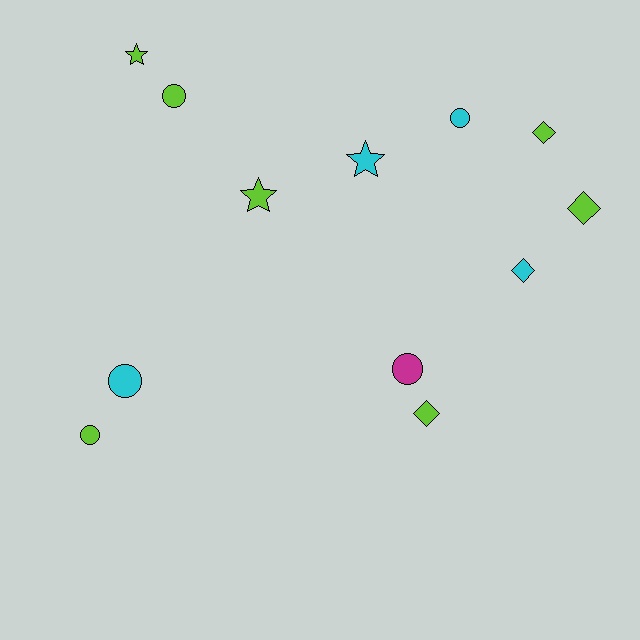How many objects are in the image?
There are 12 objects.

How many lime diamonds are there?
There are 3 lime diamonds.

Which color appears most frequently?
Lime, with 7 objects.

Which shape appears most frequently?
Circle, with 5 objects.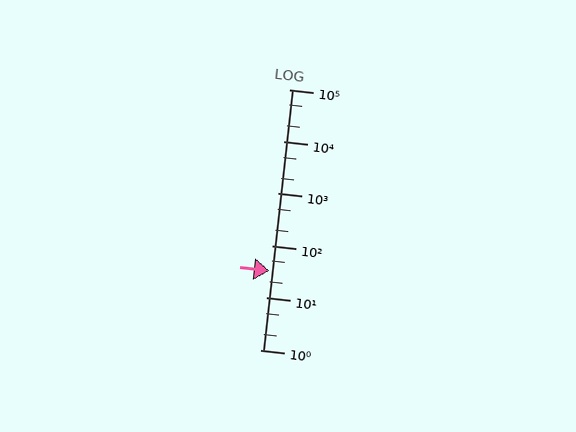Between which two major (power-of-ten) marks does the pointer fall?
The pointer is between 10 and 100.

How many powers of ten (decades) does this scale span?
The scale spans 5 decades, from 1 to 100000.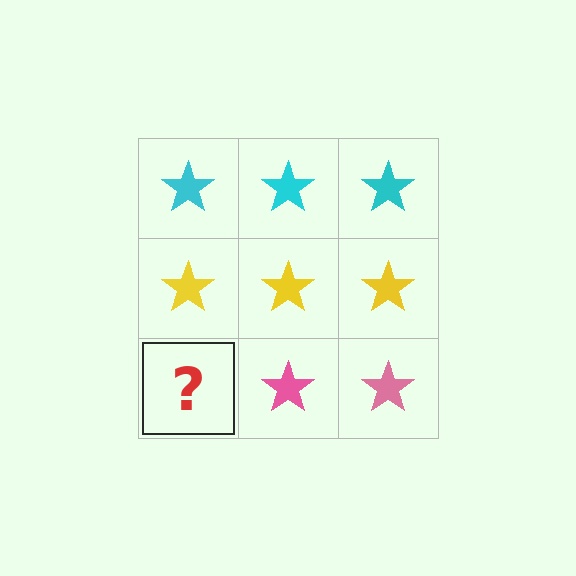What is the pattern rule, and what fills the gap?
The rule is that each row has a consistent color. The gap should be filled with a pink star.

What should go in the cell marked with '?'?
The missing cell should contain a pink star.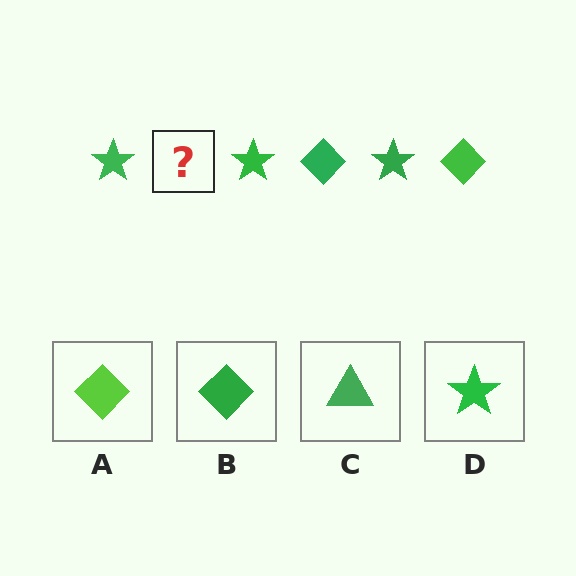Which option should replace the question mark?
Option B.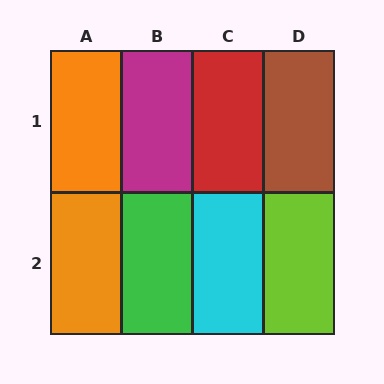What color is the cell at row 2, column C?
Cyan.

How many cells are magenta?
1 cell is magenta.